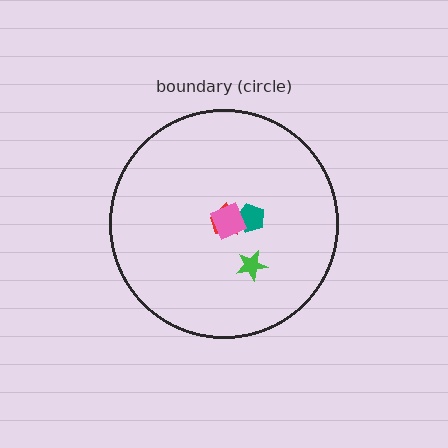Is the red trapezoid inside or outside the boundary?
Inside.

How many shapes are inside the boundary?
4 inside, 0 outside.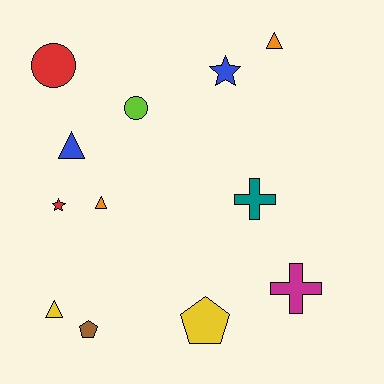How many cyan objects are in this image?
There are no cyan objects.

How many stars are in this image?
There are 2 stars.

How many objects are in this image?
There are 12 objects.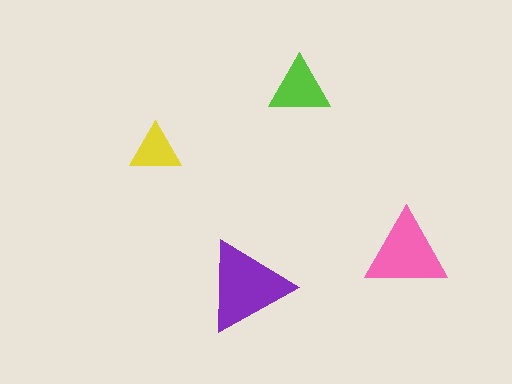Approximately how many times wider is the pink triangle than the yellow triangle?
About 1.5 times wider.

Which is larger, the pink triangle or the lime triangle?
The pink one.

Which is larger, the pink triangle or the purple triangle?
The purple one.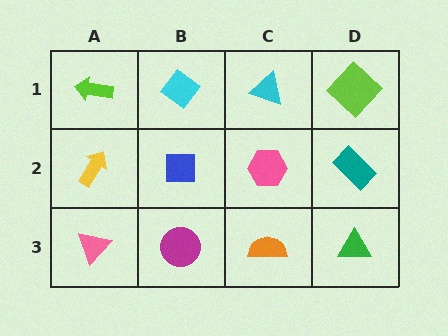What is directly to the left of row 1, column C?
A cyan diamond.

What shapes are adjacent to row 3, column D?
A teal rectangle (row 2, column D), an orange semicircle (row 3, column C).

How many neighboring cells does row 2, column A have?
3.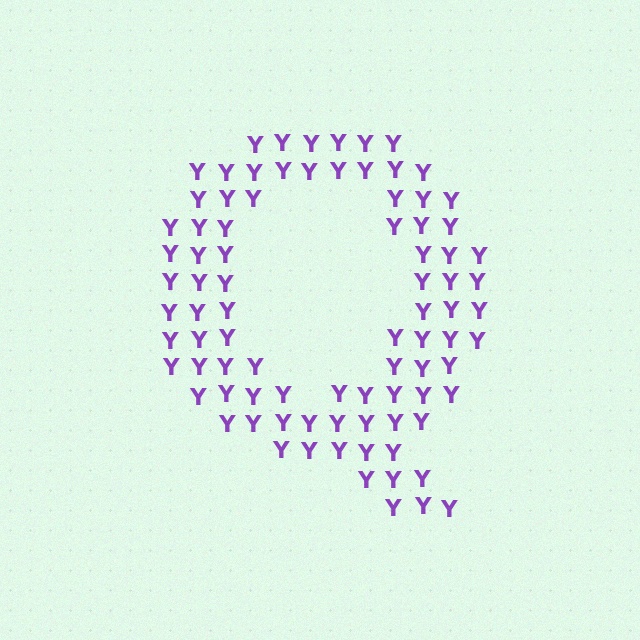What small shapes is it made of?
It is made of small letter Y's.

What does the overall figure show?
The overall figure shows the letter Q.